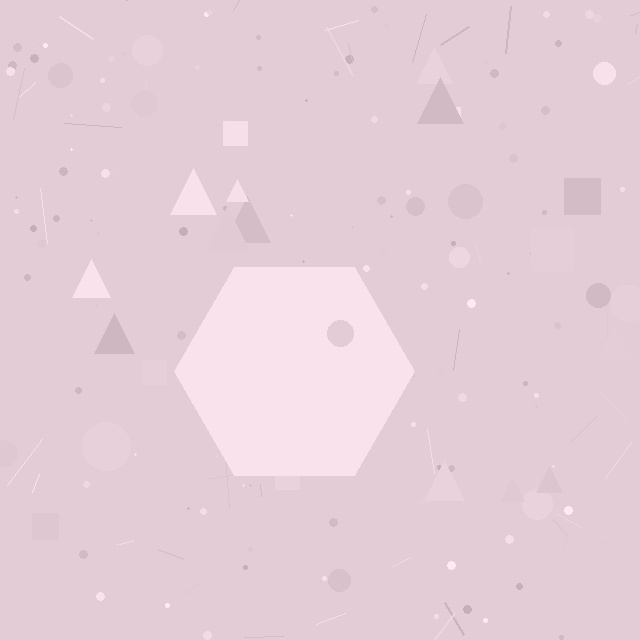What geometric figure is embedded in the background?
A hexagon is embedded in the background.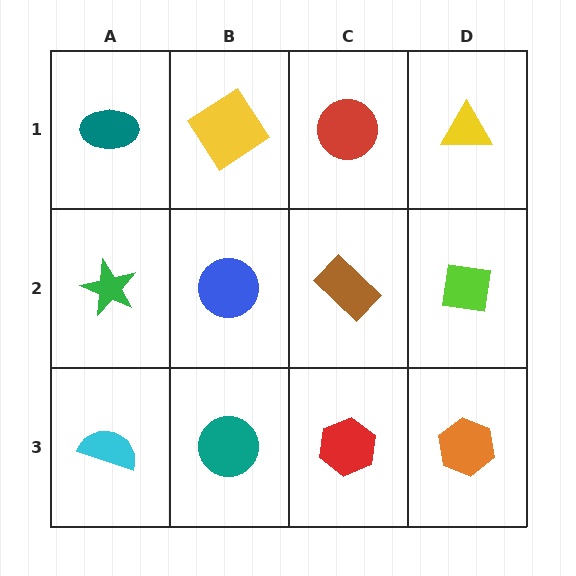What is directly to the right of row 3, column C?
An orange hexagon.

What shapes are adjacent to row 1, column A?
A green star (row 2, column A), a yellow diamond (row 1, column B).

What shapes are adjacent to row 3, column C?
A brown rectangle (row 2, column C), a teal circle (row 3, column B), an orange hexagon (row 3, column D).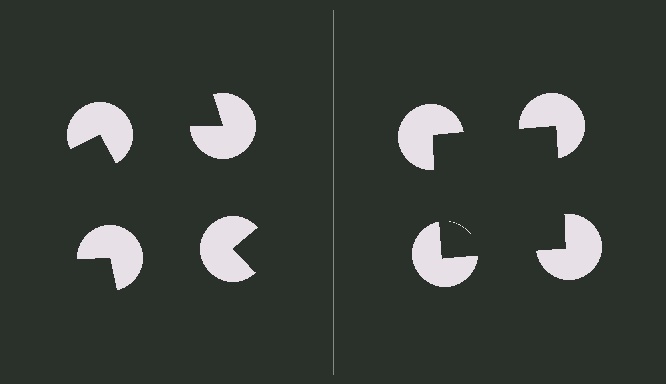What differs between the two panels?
The pac-man discs are positioned identically on both sides; only the wedge orientations differ. On the right they align to a square; on the left they are misaligned.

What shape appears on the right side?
An illusory square.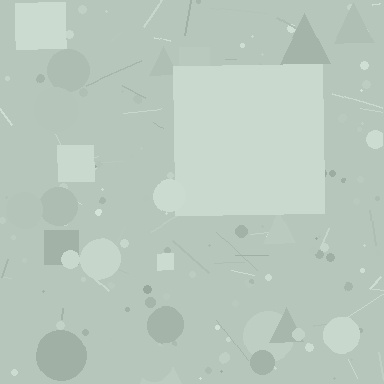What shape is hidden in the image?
A square is hidden in the image.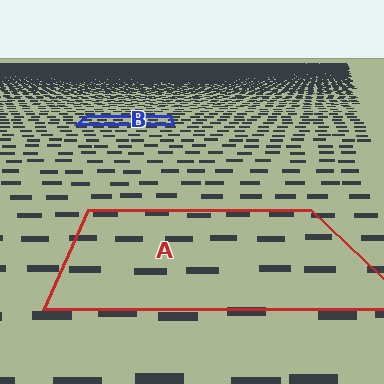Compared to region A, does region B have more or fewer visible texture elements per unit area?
Region B has more texture elements per unit area — they are packed more densely because it is farther away.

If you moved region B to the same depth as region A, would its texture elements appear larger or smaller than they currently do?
They would appear larger. At a closer depth, the same texture elements are projected at a bigger on-screen size.